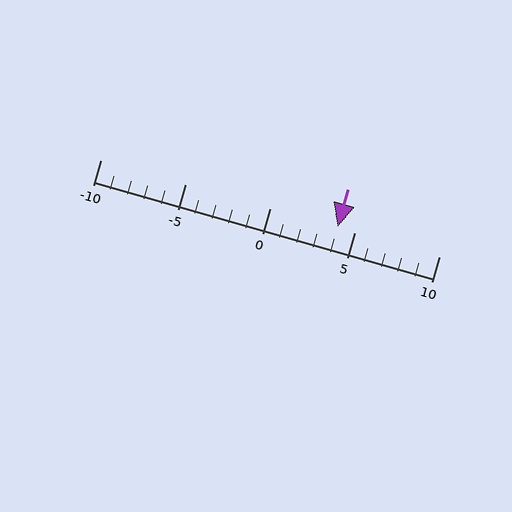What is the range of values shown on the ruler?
The ruler shows values from -10 to 10.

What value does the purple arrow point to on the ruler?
The purple arrow points to approximately 4.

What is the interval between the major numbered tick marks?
The major tick marks are spaced 5 units apart.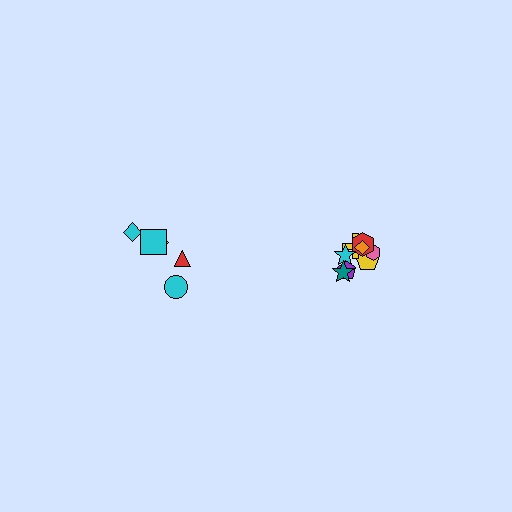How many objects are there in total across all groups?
There are 13 objects.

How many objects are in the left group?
There are 5 objects.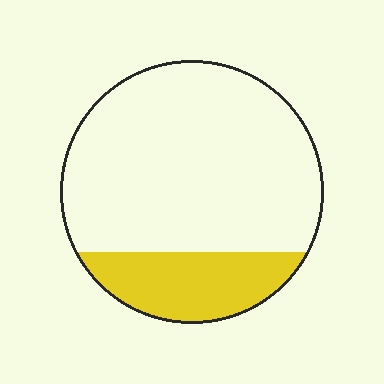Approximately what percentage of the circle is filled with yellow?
Approximately 20%.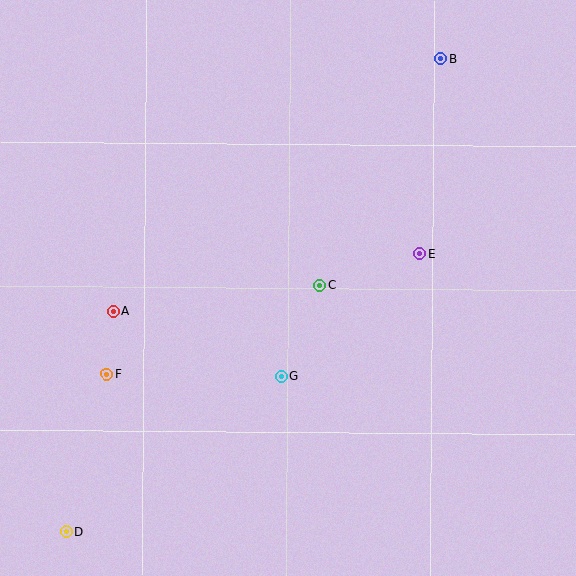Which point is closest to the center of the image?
Point C at (320, 285) is closest to the center.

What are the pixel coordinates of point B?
Point B is at (441, 59).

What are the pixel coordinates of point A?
Point A is at (113, 311).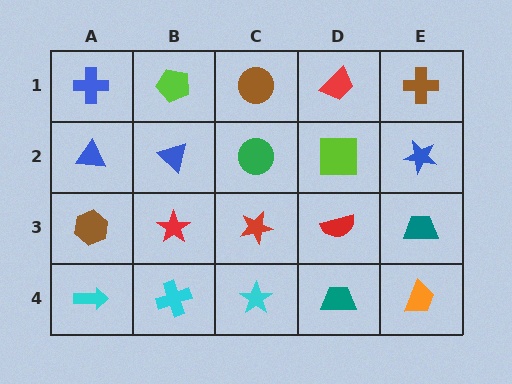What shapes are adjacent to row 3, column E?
A blue star (row 2, column E), an orange trapezoid (row 4, column E), a red semicircle (row 3, column D).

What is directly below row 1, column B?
A blue triangle.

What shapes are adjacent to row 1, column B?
A blue triangle (row 2, column B), a blue cross (row 1, column A), a brown circle (row 1, column C).